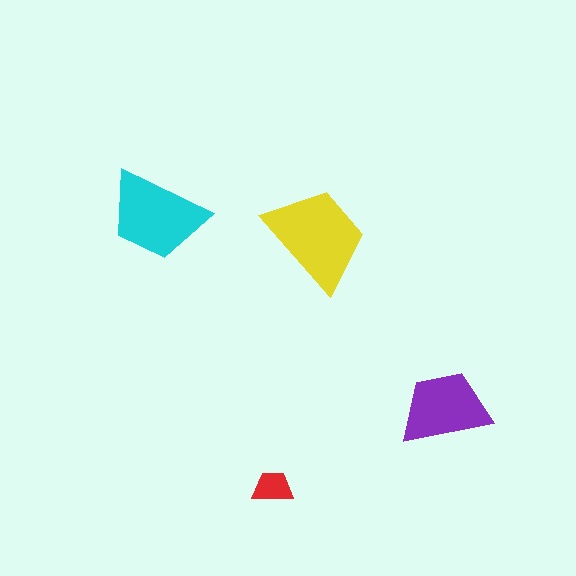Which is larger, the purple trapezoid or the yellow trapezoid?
The yellow one.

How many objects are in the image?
There are 4 objects in the image.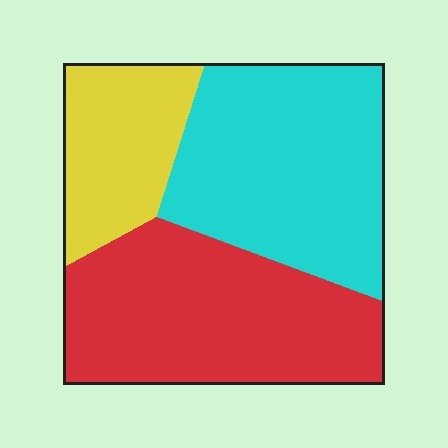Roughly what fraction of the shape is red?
Red takes up about two fifths (2/5) of the shape.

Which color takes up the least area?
Yellow, at roughly 20%.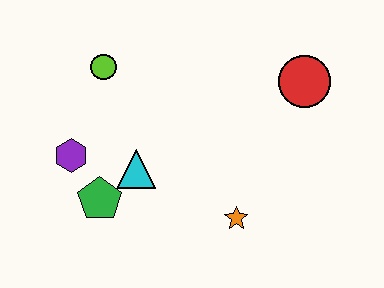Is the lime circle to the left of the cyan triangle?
Yes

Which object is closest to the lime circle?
The purple hexagon is closest to the lime circle.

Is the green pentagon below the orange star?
No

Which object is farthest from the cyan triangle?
The red circle is farthest from the cyan triangle.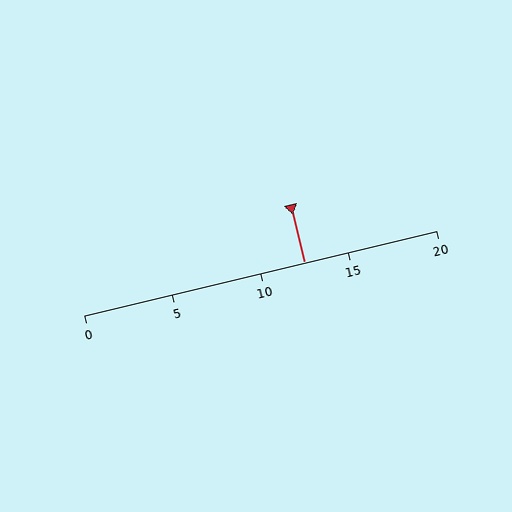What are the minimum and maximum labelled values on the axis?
The axis runs from 0 to 20.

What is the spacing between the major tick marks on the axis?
The major ticks are spaced 5 apart.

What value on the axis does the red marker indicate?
The marker indicates approximately 12.5.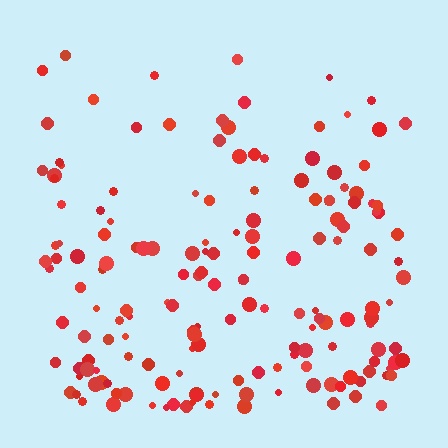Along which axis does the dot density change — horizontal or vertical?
Vertical.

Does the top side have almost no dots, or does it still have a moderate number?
Still a moderate number, just noticeably fewer than the bottom.